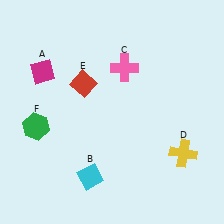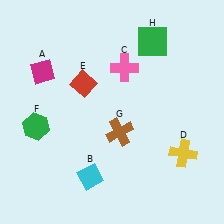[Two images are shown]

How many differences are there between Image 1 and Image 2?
There are 2 differences between the two images.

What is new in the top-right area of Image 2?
A green square (H) was added in the top-right area of Image 2.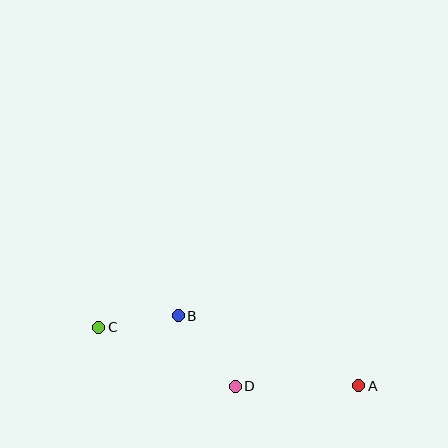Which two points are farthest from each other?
Points A and C are farthest from each other.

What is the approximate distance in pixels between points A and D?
The distance between A and D is approximately 124 pixels.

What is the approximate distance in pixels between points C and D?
The distance between C and D is approximately 148 pixels.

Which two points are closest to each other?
Points B and C are closest to each other.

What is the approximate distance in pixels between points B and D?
The distance between B and D is approximately 91 pixels.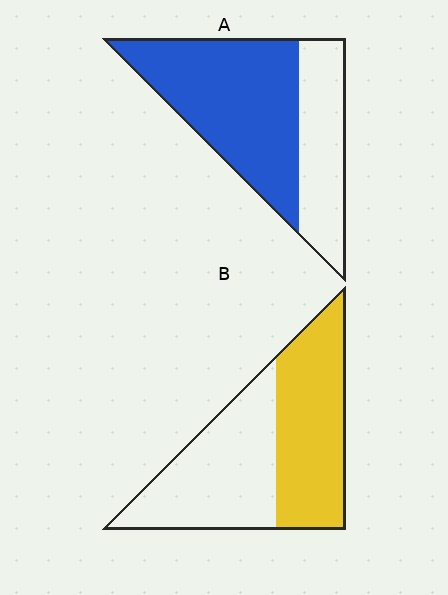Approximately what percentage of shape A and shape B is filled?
A is approximately 65% and B is approximately 50%.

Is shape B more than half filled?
Roughly half.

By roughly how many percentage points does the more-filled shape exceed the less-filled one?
By roughly 15 percentage points (A over B).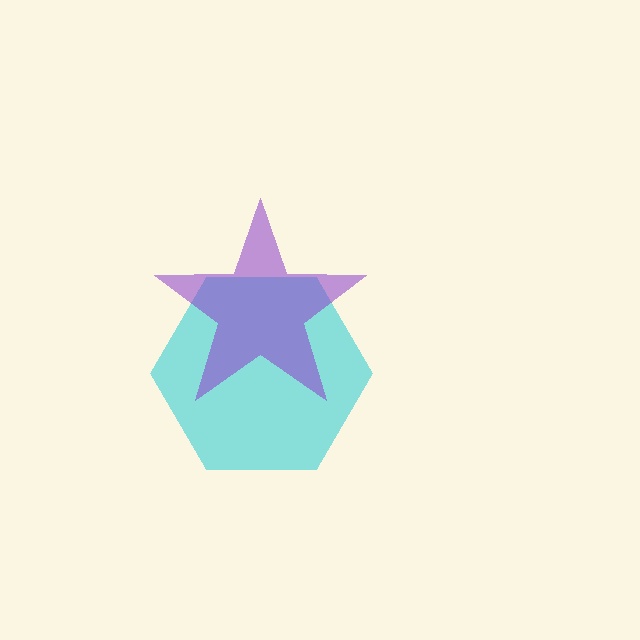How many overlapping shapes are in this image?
There are 2 overlapping shapes in the image.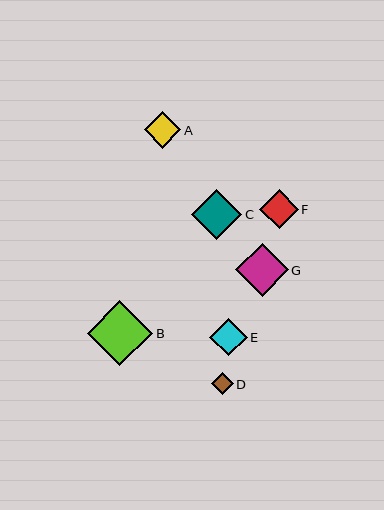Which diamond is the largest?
Diamond B is the largest with a size of approximately 65 pixels.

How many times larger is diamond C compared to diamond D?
Diamond C is approximately 2.3 times the size of diamond D.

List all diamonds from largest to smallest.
From largest to smallest: B, G, C, F, E, A, D.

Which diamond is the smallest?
Diamond D is the smallest with a size of approximately 22 pixels.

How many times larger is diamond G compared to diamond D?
Diamond G is approximately 2.4 times the size of diamond D.